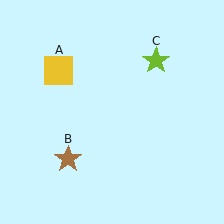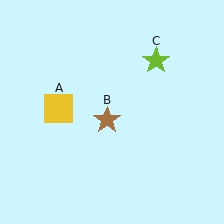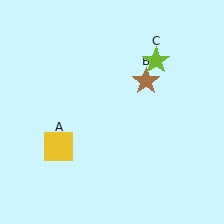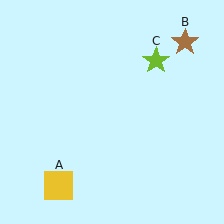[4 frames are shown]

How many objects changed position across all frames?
2 objects changed position: yellow square (object A), brown star (object B).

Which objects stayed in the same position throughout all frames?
Lime star (object C) remained stationary.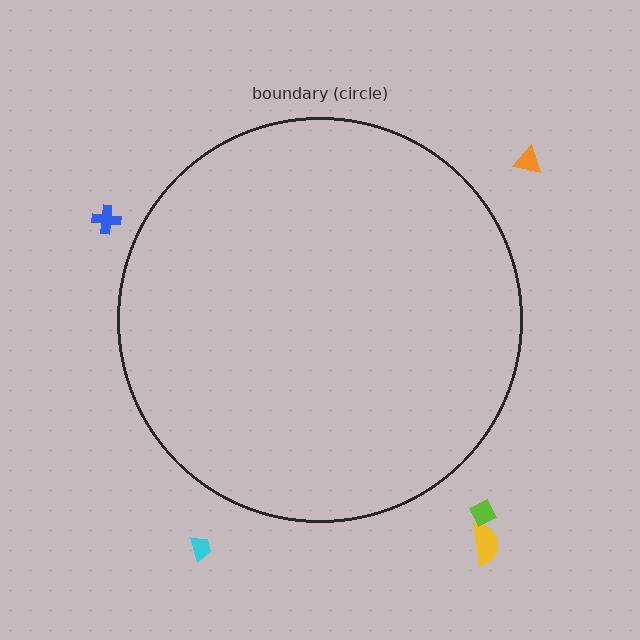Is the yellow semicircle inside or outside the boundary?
Outside.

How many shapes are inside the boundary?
0 inside, 5 outside.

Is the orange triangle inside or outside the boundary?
Outside.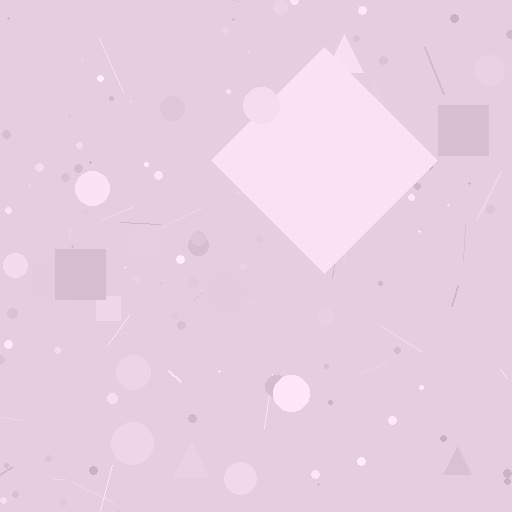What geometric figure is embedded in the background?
A diamond is embedded in the background.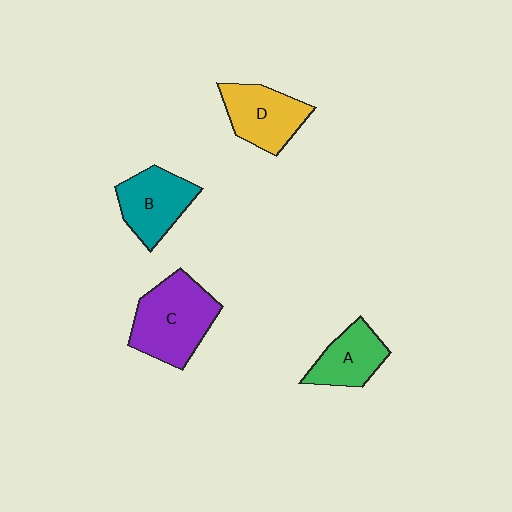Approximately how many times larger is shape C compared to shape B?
Approximately 1.4 times.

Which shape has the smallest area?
Shape A (green).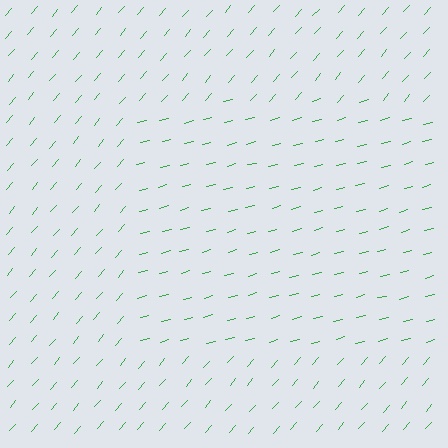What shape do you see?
I see a rectangle.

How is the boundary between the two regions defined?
The boundary is defined purely by a change in line orientation (approximately 34 degrees difference). All lines are the same color and thickness.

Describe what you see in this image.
The image is filled with small green line segments. A rectangle region in the image has lines oriented differently from the surrounding lines, creating a visible texture boundary.